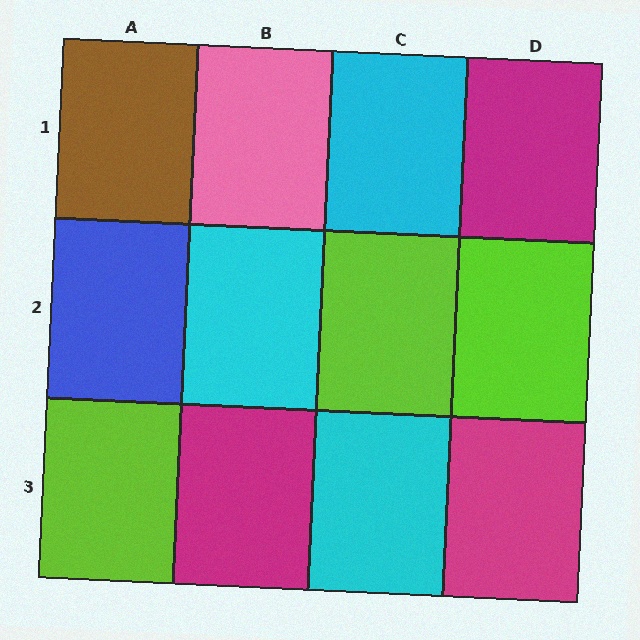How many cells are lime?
3 cells are lime.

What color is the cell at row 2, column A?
Blue.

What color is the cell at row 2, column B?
Cyan.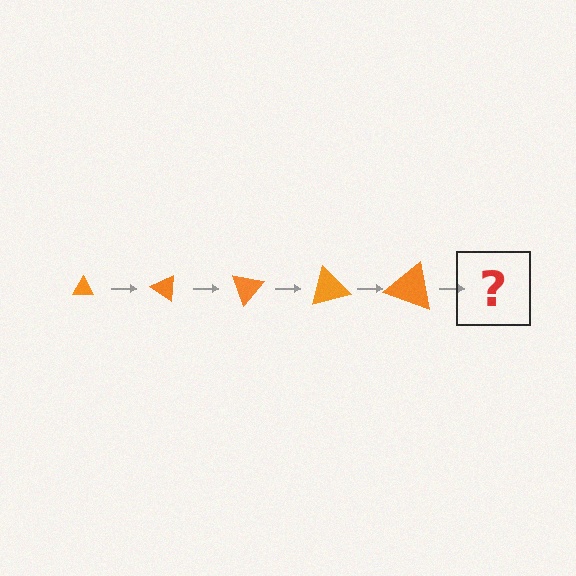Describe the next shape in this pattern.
It should be a triangle, larger than the previous one and rotated 175 degrees from the start.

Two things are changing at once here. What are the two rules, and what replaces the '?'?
The two rules are that the triangle grows larger each step and it rotates 35 degrees each step. The '?' should be a triangle, larger than the previous one and rotated 175 degrees from the start.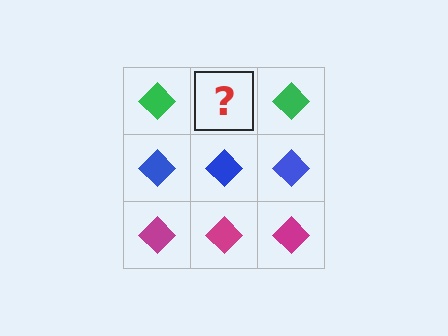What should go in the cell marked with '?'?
The missing cell should contain a green diamond.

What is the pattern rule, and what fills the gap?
The rule is that each row has a consistent color. The gap should be filled with a green diamond.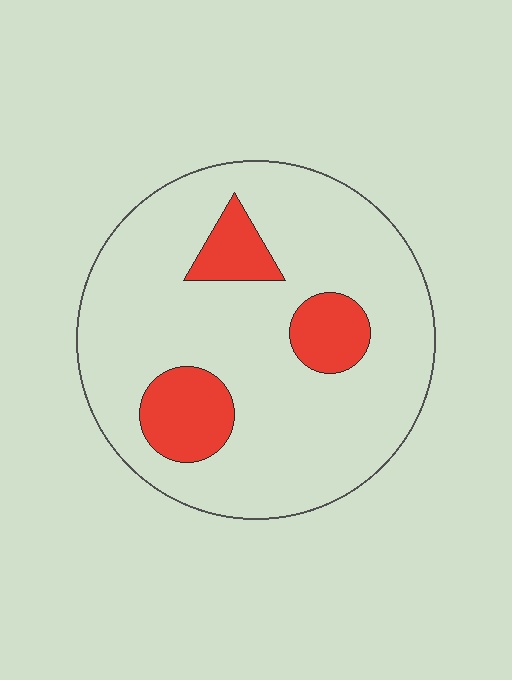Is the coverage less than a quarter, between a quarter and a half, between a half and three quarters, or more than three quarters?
Less than a quarter.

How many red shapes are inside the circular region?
3.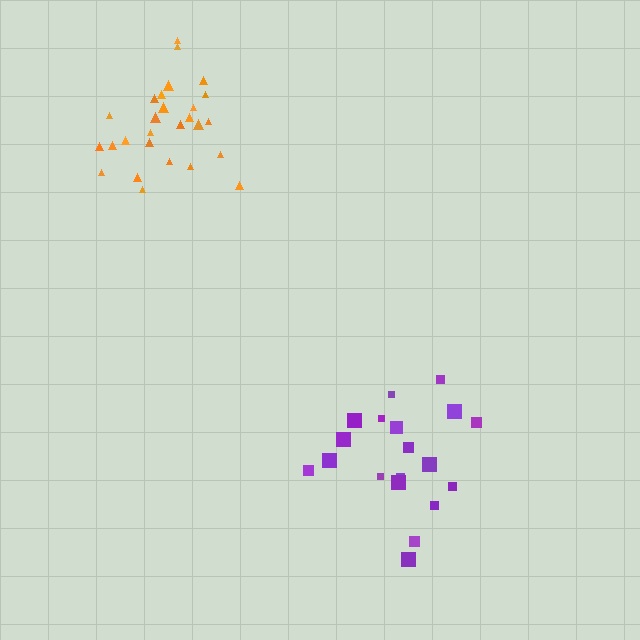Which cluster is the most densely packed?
Orange.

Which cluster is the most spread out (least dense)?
Purple.